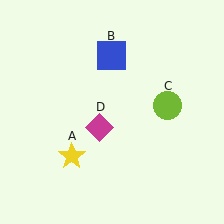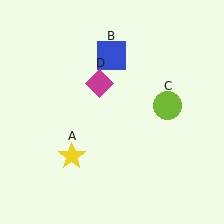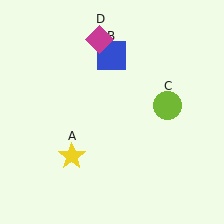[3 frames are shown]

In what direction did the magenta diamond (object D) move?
The magenta diamond (object D) moved up.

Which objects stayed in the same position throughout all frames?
Yellow star (object A) and blue square (object B) and lime circle (object C) remained stationary.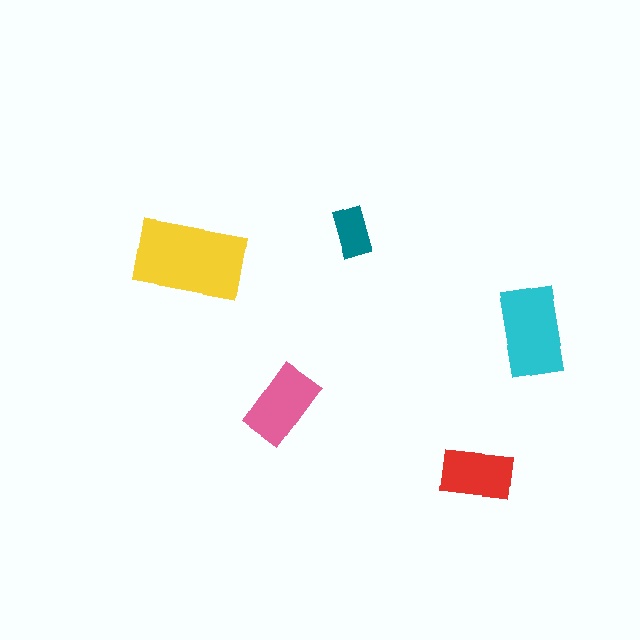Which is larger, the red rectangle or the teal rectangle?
The red one.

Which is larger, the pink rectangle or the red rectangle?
The pink one.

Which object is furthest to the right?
The cyan rectangle is rightmost.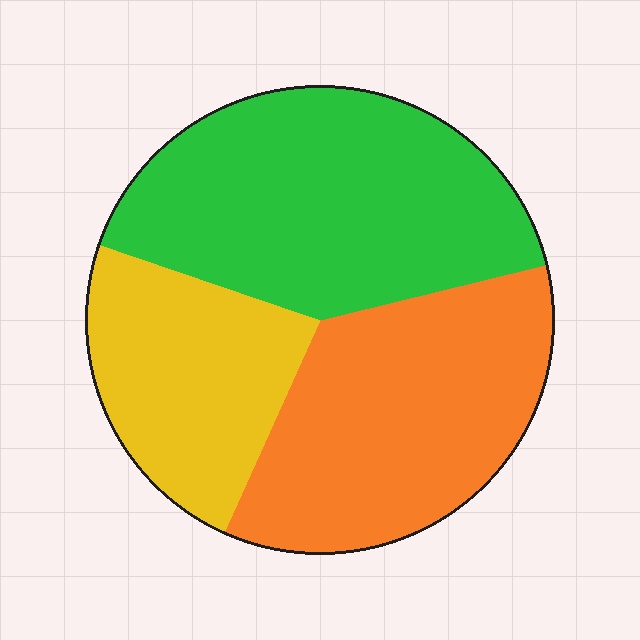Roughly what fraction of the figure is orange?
Orange covers about 35% of the figure.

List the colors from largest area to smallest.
From largest to smallest: green, orange, yellow.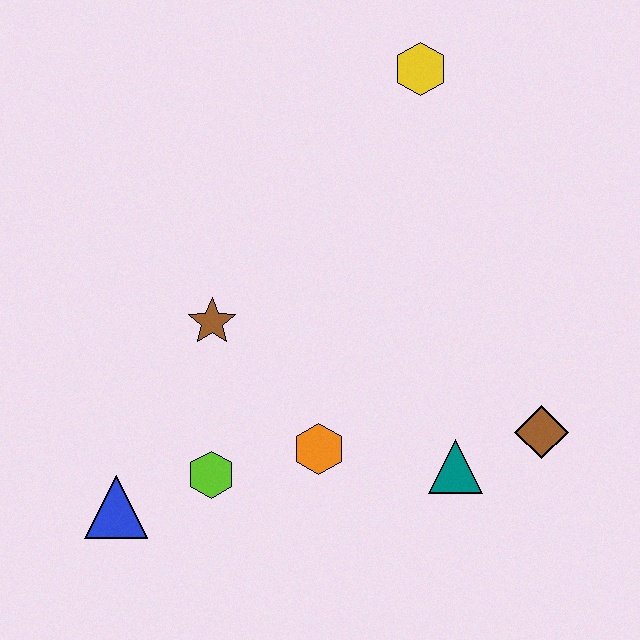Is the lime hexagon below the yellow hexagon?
Yes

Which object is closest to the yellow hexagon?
The brown star is closest to the yellow hexagon.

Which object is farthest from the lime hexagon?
The yellow hexagon is farthest from the lime hexagon.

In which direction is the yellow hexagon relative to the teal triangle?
The yellow hexagon is above the teal triangle.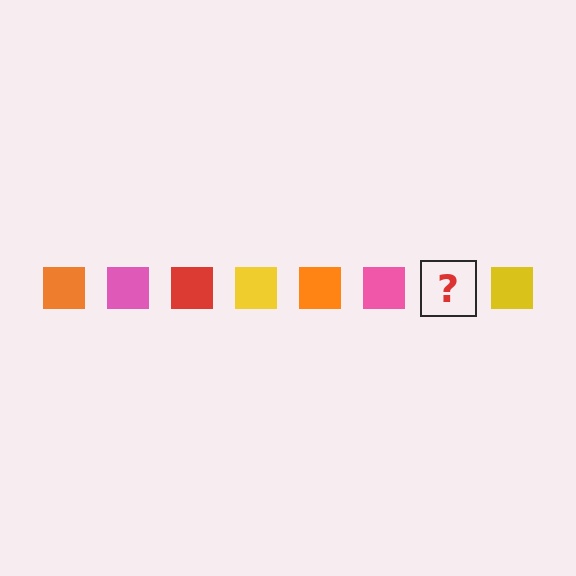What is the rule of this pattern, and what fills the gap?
The rule is that the pattern cycles through orange, pink, red, yellow squares. The gap should be filled with a red square.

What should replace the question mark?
The question mark should be replaced with a red square.